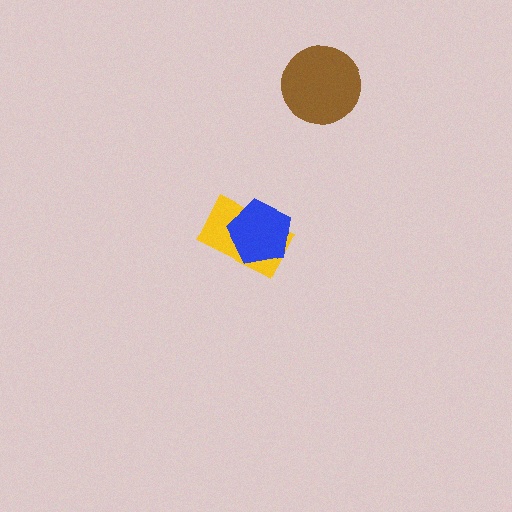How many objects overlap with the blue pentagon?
1 object overlaps with the blue pentagon.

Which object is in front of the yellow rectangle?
The blue pentagon is in front of the yellow rectangle.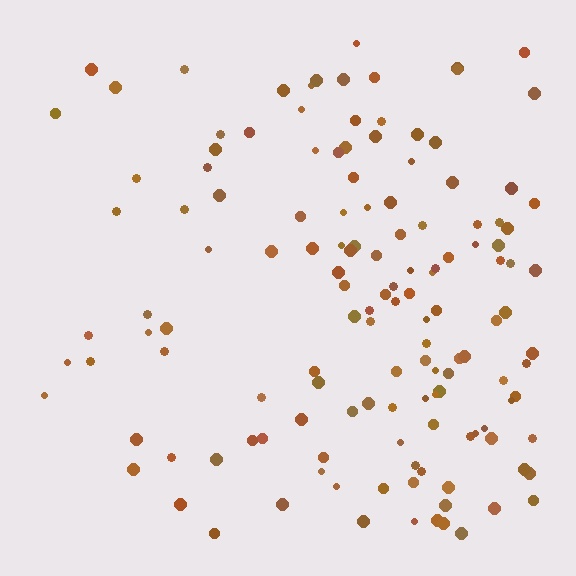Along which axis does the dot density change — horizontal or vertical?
Horizontal.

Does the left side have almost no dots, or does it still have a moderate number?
Still a moderate number, just noticeably fewer than the right.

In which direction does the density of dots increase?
From left to right, with the right side densest.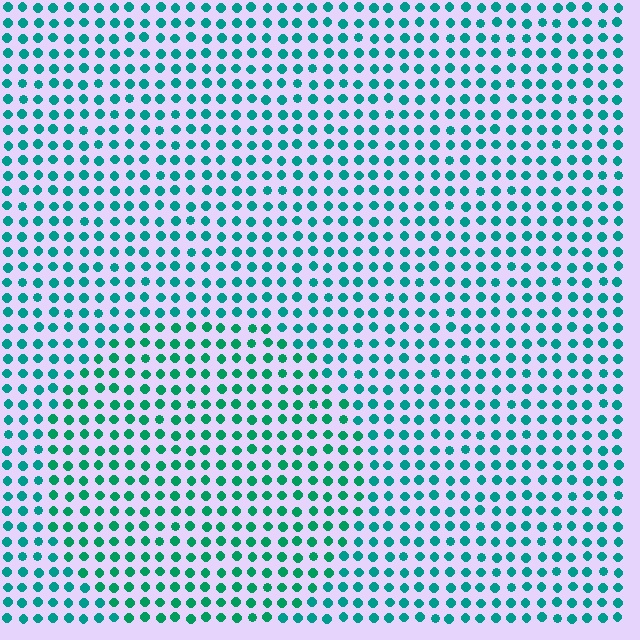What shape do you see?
I see a circle.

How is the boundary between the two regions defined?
The boundary is defined purely by a slight shift in hue (about 19 degrees). Spacing, size, and orientation are identical on both sides.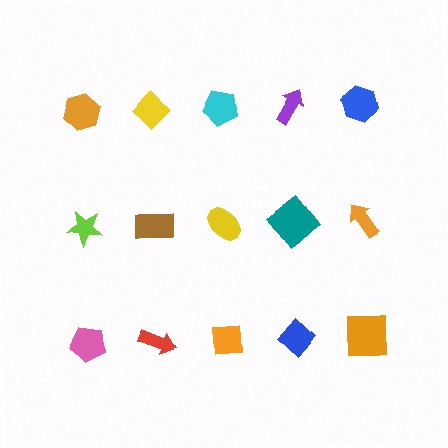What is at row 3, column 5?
An orange square.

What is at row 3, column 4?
A blue diamond.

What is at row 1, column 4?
A purple arrow.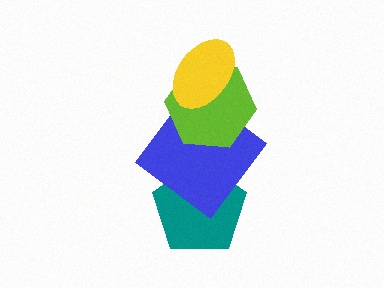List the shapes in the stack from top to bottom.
From top to bottom: the yellow ellipse, the lime hexagon, the blue diamond, the teal pentagon.